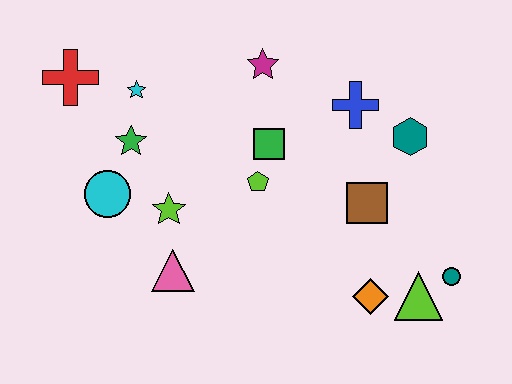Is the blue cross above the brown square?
Yes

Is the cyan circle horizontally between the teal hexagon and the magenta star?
No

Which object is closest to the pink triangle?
The lime star is closest to the pink triangle.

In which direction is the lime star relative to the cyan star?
The lime star is below the cyan star.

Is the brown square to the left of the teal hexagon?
Yes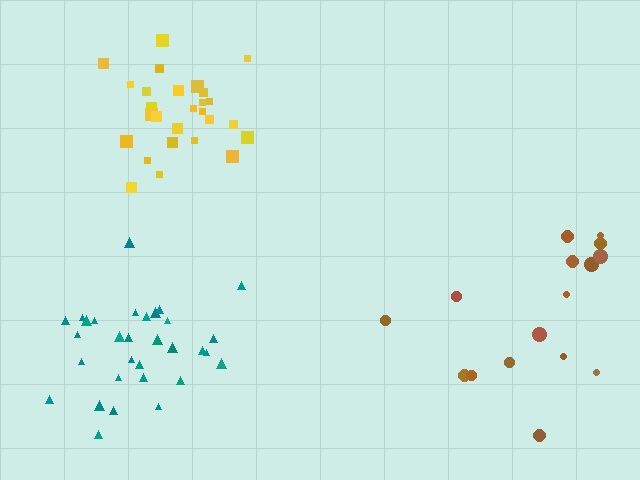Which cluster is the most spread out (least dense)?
Brown.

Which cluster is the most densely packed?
Yellow.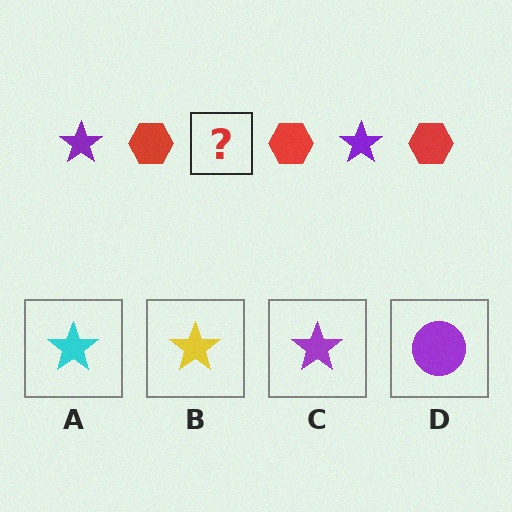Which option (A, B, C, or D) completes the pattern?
C.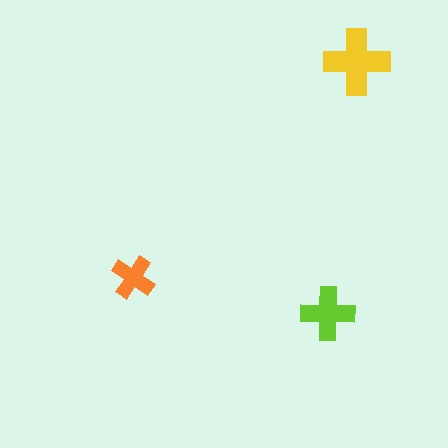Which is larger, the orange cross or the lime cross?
The lime one.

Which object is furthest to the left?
The orange cross is leftmost.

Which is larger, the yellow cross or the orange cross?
The yellow one.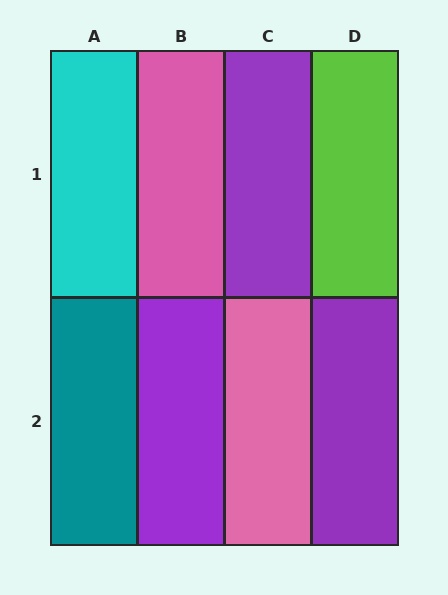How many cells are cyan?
1 cell is cyan.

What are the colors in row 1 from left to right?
Cyan, pink, purple, lime.